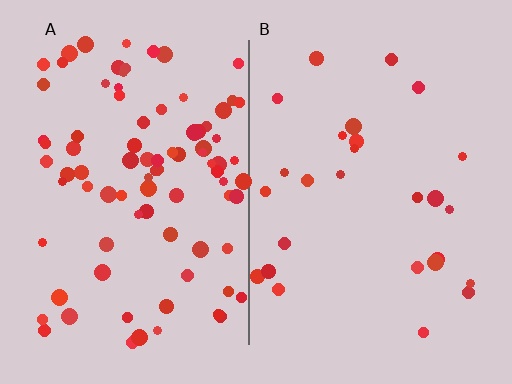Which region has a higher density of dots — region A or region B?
A (the left).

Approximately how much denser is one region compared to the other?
Approximately 3.3× — region A over region B.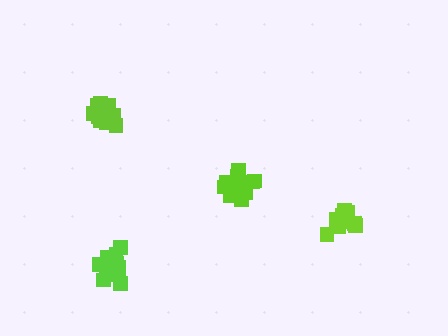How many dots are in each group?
Group 1: 19 dots, Group 2: 15 dots, Group 3: 14 dots, Group 4: 17 dots (65 total).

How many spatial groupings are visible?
There are 4 spatial groupings.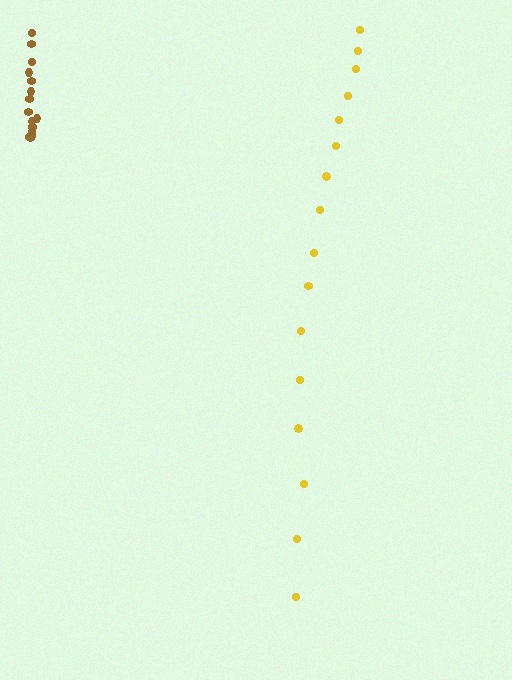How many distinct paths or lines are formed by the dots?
There are 2 distinct paths.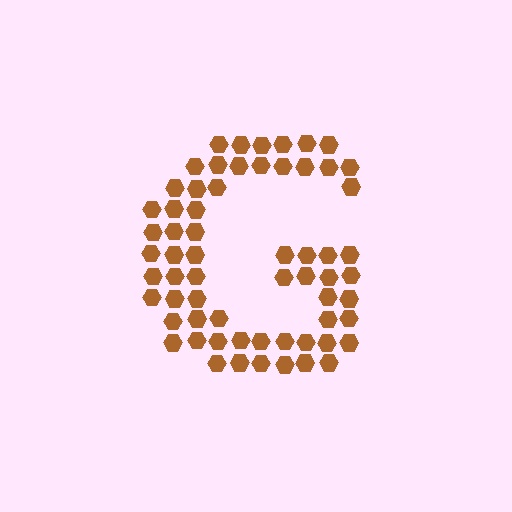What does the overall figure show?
The overall figure shows the letter G.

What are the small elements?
The small elements are hexagons.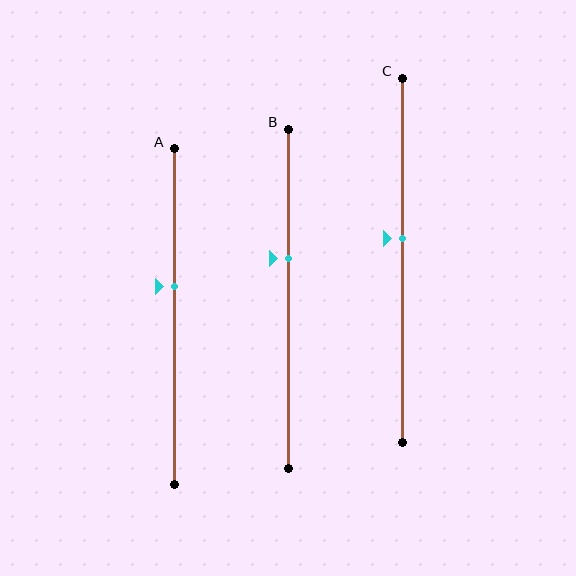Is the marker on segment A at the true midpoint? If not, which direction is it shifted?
No, the marker on segment A is shifted upward by about 9% of the segment length.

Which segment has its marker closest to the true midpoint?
Segment C has its marker closest to the true midpoint.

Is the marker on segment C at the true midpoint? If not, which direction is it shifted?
No, the marker on segment C is shifted upward by about 6% of the segment length.